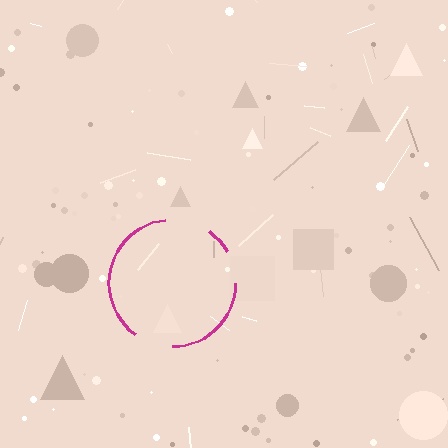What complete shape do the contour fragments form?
The contour fragments form a circle.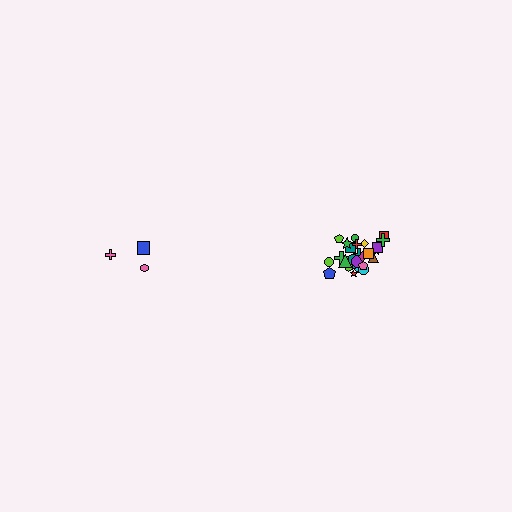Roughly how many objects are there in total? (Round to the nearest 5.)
Roughly 30 objects in total.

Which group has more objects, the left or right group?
The right group.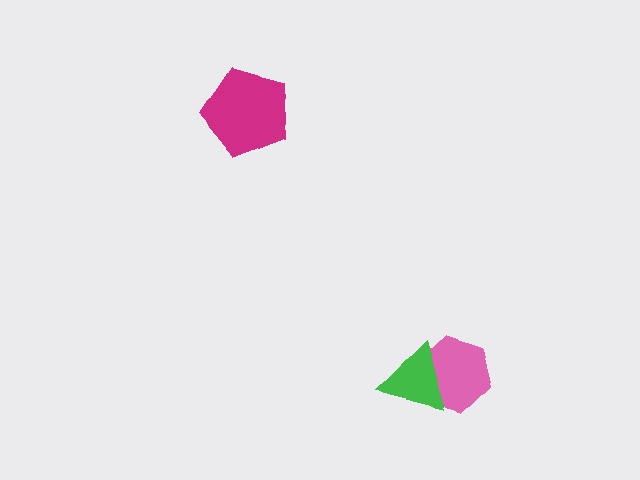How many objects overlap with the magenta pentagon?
0 objects overlap with the magenta pentagon.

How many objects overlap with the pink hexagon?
1 object overlaps with the pink hexagon.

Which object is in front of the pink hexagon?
The green triangle is in front of the pink hexagon.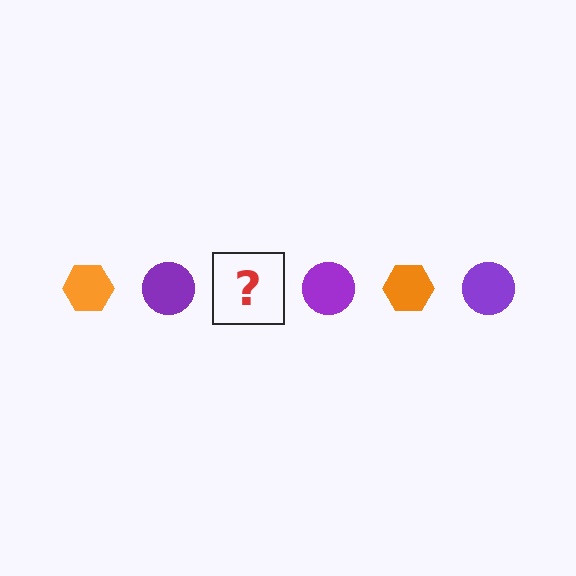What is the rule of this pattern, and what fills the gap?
The rule is that the pattern alternates between orange hexagon and purple circle. The gap should be filled with an orange hexagon.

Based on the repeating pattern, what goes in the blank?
The blank should be an orange hexagon.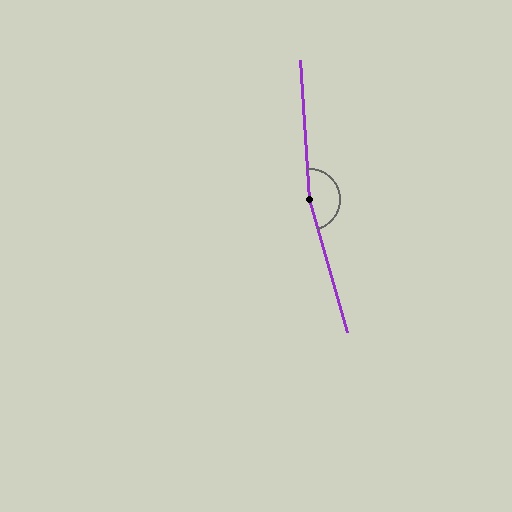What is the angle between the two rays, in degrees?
Approximately 168 degrees.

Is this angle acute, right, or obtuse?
It is obtuse.